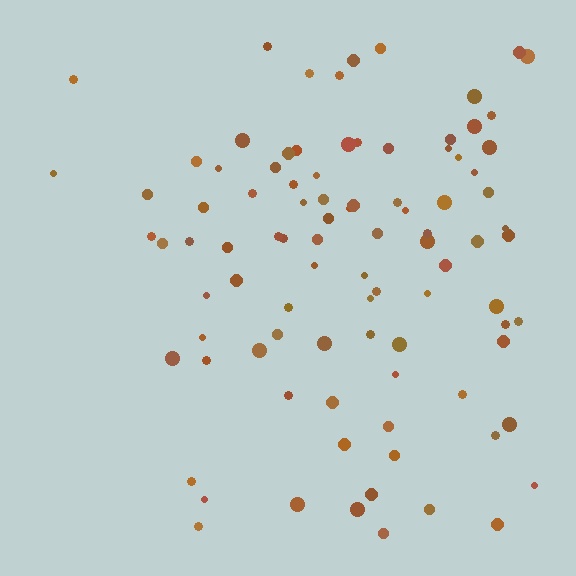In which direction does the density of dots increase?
From left to right, with the right side densest.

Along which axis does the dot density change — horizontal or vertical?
Horizontal.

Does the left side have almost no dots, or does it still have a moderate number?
Still a moderate number, just noticeably fewer than the right.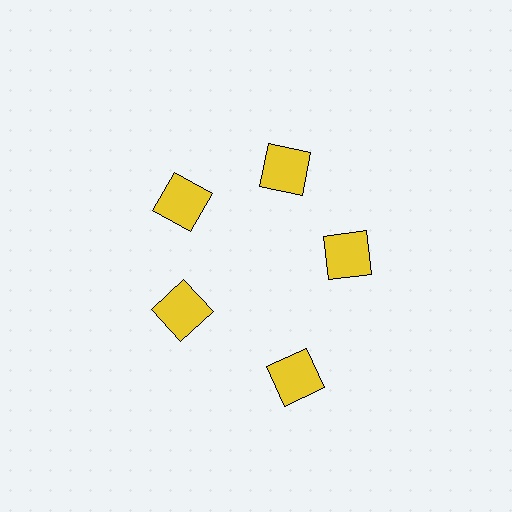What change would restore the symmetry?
The symmetry would be restored by moving it inward, back onto the ring so that all 5 squares sit at equal angles and equal distance from the center.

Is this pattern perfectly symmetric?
No. The 5 yellow squares are arranged in a ring, but one element near the 5 o'clock position is pushed outward from the center, breaking the 5-fold rotational symmetry.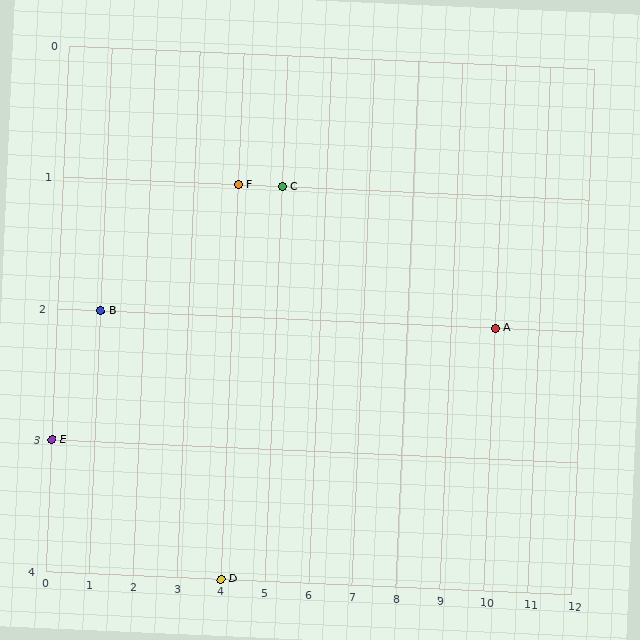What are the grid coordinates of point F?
Point F is at grid coordinates (4, 1).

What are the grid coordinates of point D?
Point D is at grid coordinates (4, 4).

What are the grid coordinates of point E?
Point E is at grid coordinates (0, 3).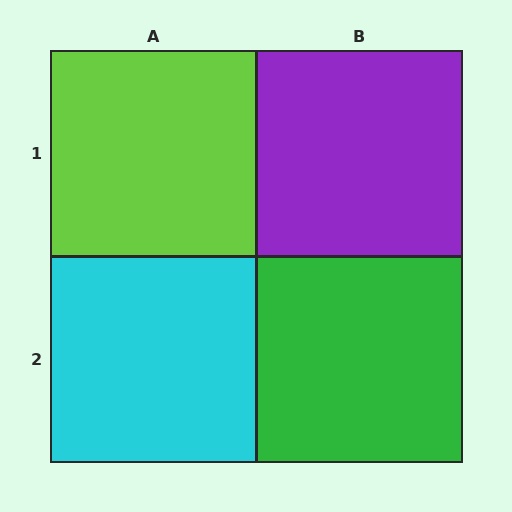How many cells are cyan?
1 cell is cyan.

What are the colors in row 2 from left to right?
Cyan, green.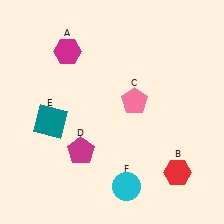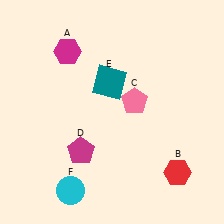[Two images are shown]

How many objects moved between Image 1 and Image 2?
2 objects moved between the two images.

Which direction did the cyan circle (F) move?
The cyan circle (F) moved left.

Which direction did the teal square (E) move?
The teal square (E) moved right.